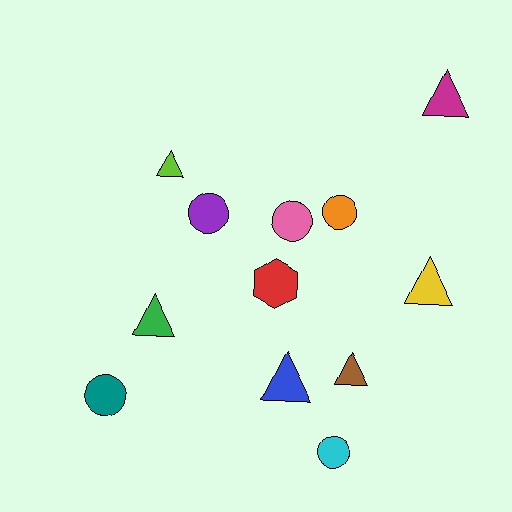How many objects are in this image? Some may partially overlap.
There are 12 objects.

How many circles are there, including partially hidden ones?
There are 5 circles.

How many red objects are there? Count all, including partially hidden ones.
There is 1 red object.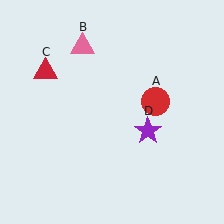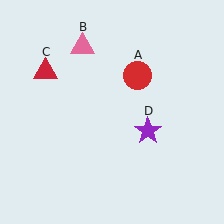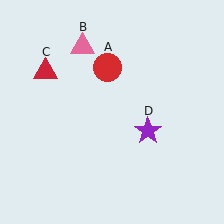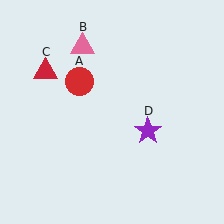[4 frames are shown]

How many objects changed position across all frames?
1 object changed position: red circle (object A).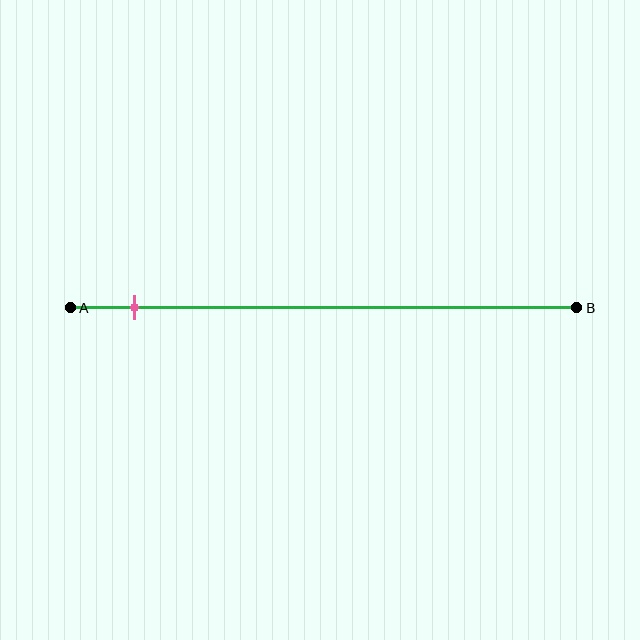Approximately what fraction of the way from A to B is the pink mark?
The pink mark is approximately 15% of the way from A to B.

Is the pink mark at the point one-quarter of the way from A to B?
No, the mark is at about 15% from A, not at the 25% one-quarter point.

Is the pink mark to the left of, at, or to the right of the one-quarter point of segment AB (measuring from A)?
The pink mark is to the left of the one-quarter point of segment AB.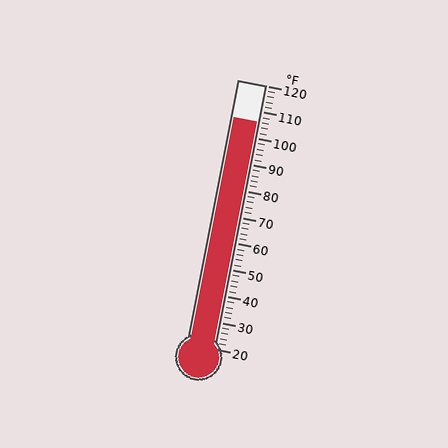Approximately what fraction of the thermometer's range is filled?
The thermometer is filled to approximately 85% of its range.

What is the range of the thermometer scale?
The thermometer scale ranges from 20°F to 120°F.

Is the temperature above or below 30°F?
The temperature is above 30°F.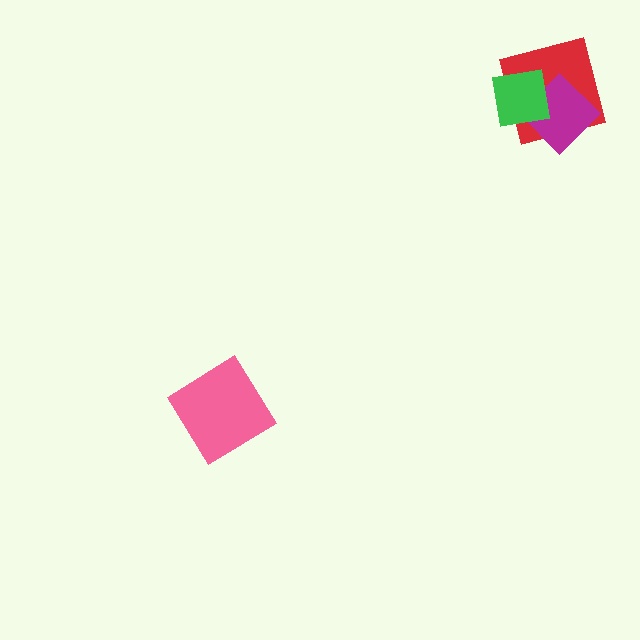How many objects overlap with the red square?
2 objects overlap with the red square.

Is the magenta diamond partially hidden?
Yes, it is partially covered by another shape.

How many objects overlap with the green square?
2 objects overlap with the green square.